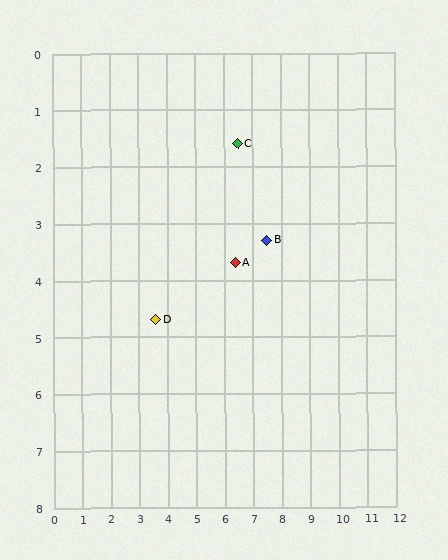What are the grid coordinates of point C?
Point C is at approximately (6.5, 1.6).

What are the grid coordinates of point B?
Point B is at approximately (7.5, 3.3).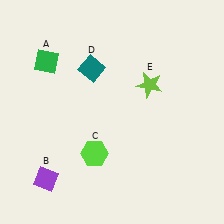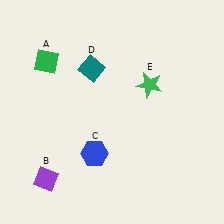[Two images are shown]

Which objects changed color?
C changed from lime to blue. E changed from lime to green.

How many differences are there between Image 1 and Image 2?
There are 2 differences between the two images.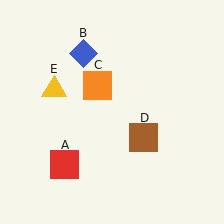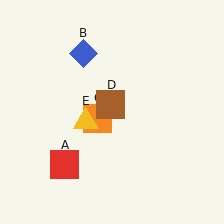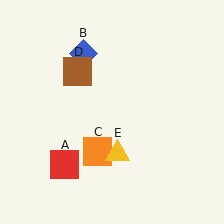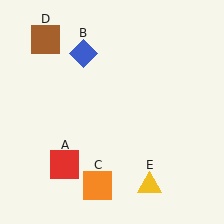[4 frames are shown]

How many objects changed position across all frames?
3 objects changed position: orange square (object C), brown square (object D), yellow triangle (object E).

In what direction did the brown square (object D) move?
The brown square (object D) moved up and to the left.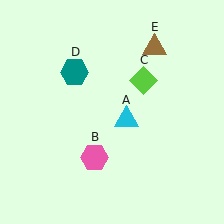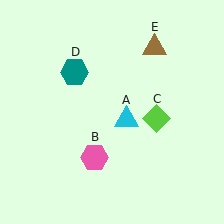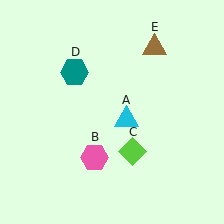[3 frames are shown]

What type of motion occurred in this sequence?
The lime diamond (object C) rotated clockwise around the center of the scene.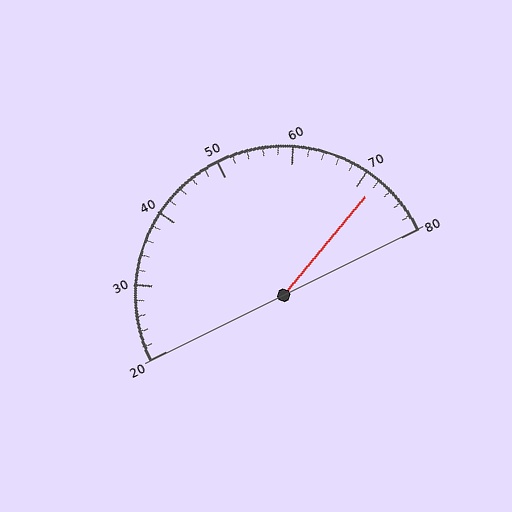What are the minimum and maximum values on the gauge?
The gauge ranges from 20 to 80.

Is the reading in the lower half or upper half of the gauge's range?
The reading is in the upper half of the range (20 to 80).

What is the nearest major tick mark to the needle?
The nearest major tick mark is 70.